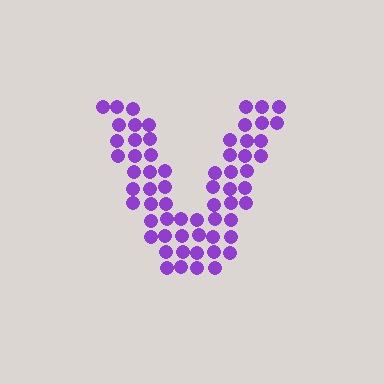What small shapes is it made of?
It is made of small circles.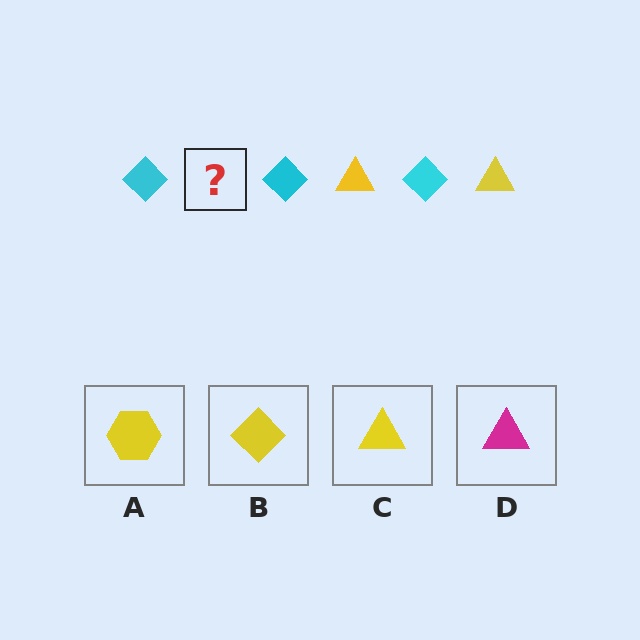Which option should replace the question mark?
Option C.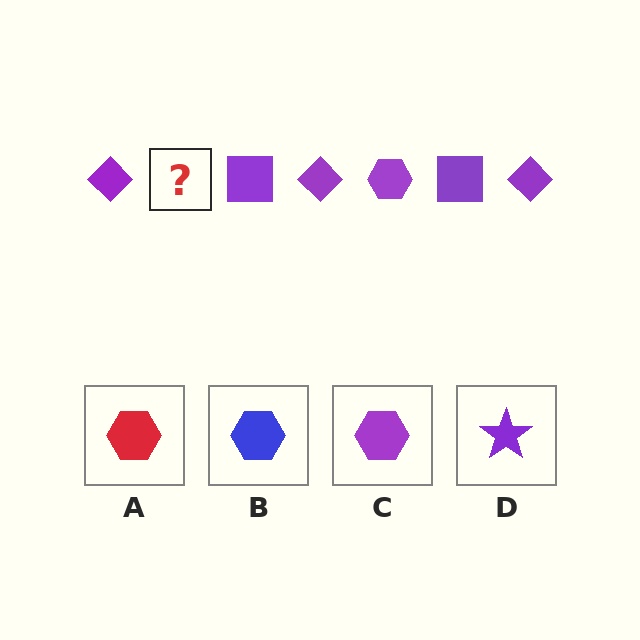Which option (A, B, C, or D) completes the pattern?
C.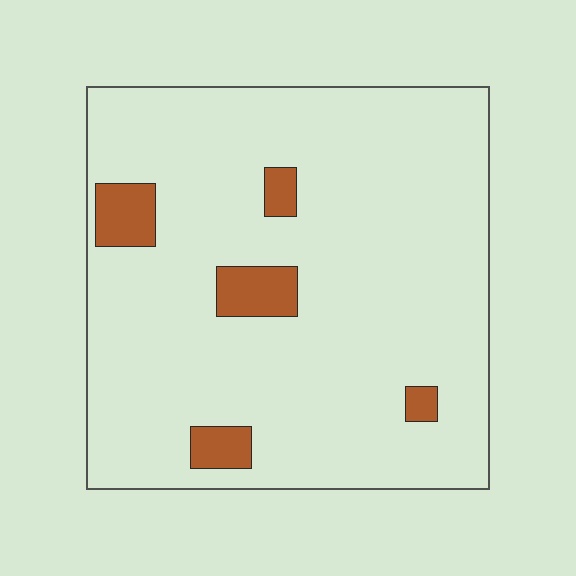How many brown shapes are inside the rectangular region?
5.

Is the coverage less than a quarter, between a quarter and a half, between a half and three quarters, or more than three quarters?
Less than a quarter.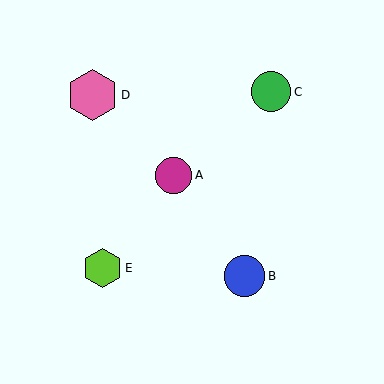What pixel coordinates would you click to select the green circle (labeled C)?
Click at (271, 92) to select the green circle C.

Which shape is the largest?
The pink hexagon (labeled D) is the largest.